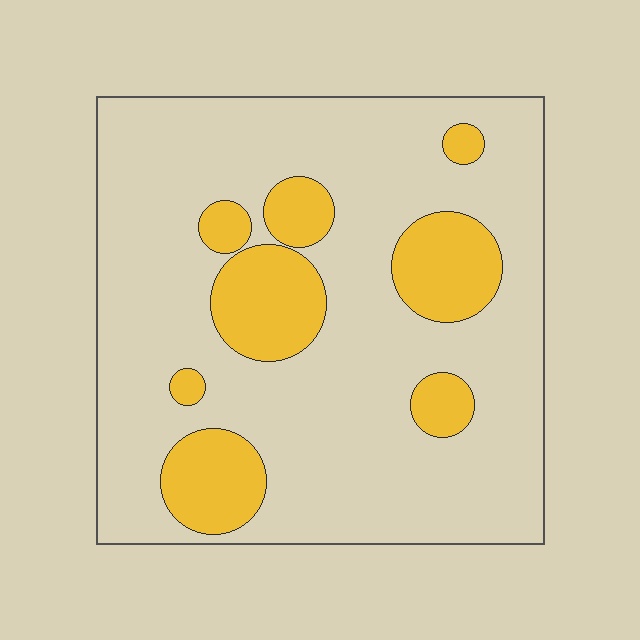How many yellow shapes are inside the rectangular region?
8.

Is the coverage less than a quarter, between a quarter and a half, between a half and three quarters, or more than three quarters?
Less than a quarter.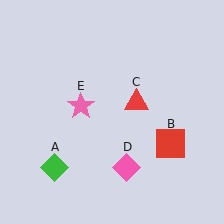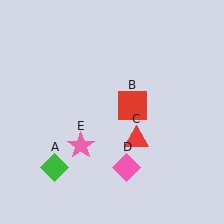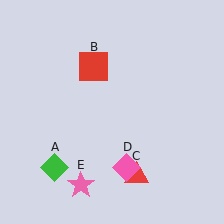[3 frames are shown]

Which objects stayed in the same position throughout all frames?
Green diamond (object A) and pink diamond (object D) remained stationary.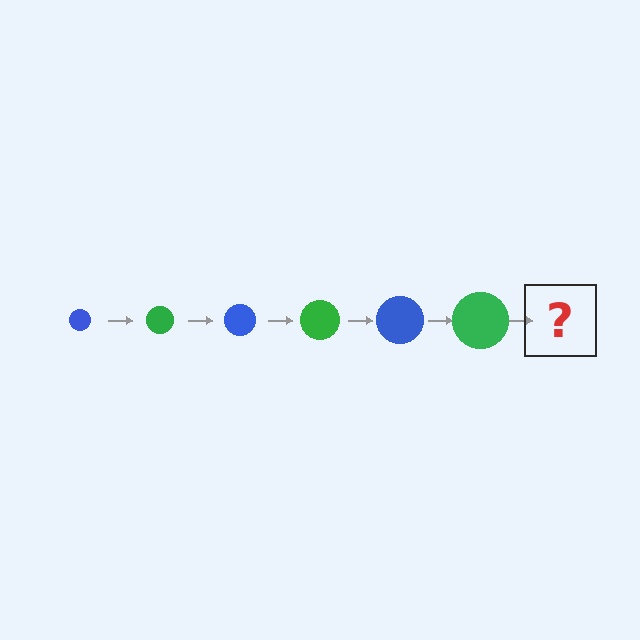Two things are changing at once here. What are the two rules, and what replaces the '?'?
The two rules are that the circle grows larger each step and the color cycles through blue and green. The '?' should be a blue circle, larger than the previous one.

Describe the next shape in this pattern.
It should be a blue circle, larger than the previous one.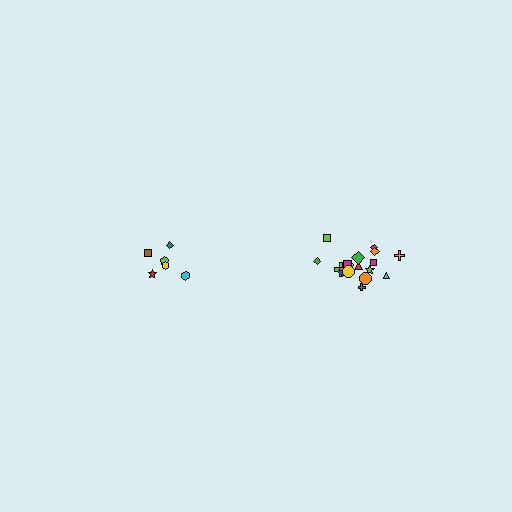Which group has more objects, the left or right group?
The right group.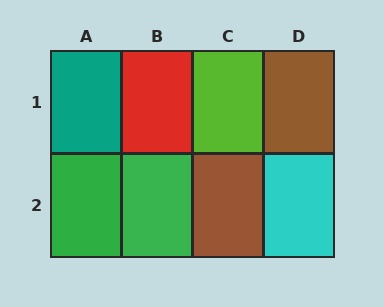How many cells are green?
2 cells are green.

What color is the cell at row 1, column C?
Lime.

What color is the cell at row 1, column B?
Red.